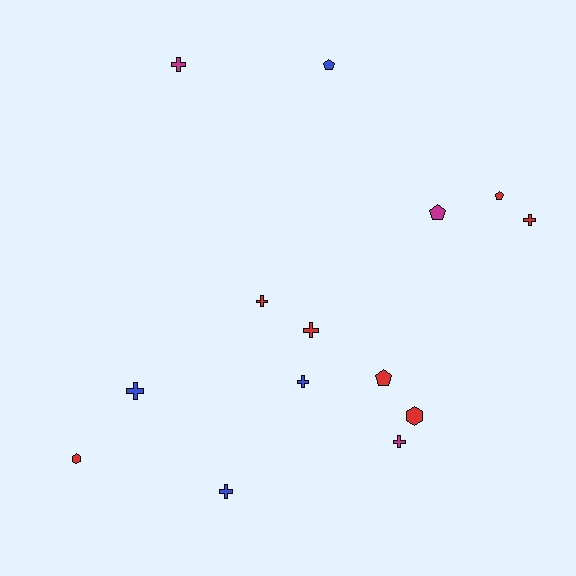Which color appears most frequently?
Red, with 7 objects.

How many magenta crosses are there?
There are 2 magenta crosses.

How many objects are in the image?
There are 14 objects.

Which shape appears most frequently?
Cross, with 8 objects.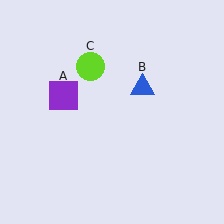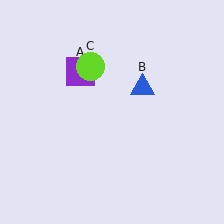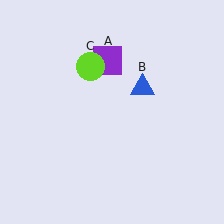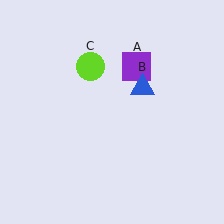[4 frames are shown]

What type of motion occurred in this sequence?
The purple square (object A) rotated clockwise around the center of the scene.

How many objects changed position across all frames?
1 object changed position: purple square (object A).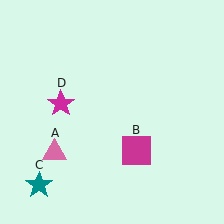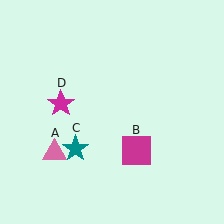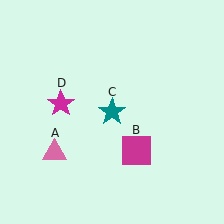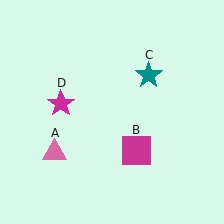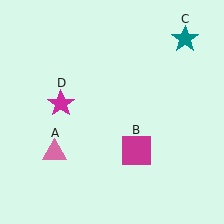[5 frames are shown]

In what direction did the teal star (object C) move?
The teal star (object C) moved up and to the right.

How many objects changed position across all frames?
1 object changed position: teal star (object C).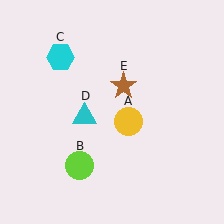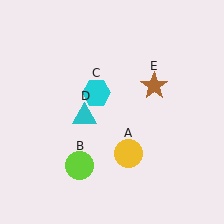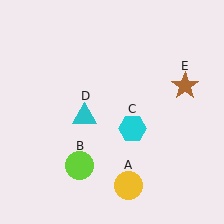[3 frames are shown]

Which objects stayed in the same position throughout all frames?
Lime circle (object B) and cyan triangle (object D) remained stationary.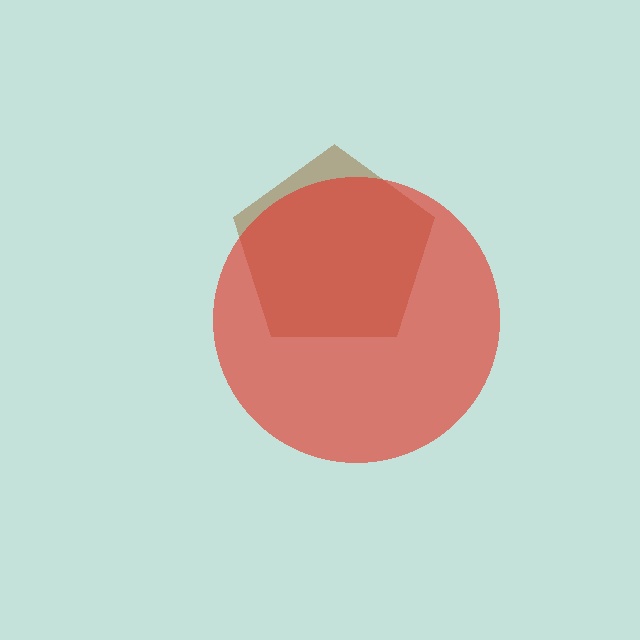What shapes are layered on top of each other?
The layered shapes are: a brown pentagon, a red circle.